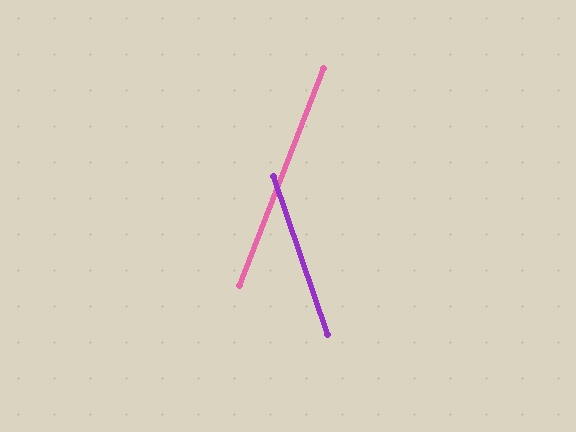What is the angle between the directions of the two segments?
Approximately 40 degrees.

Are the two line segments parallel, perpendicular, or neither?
Neither parallel nor perpendicular — they differ by about 40°.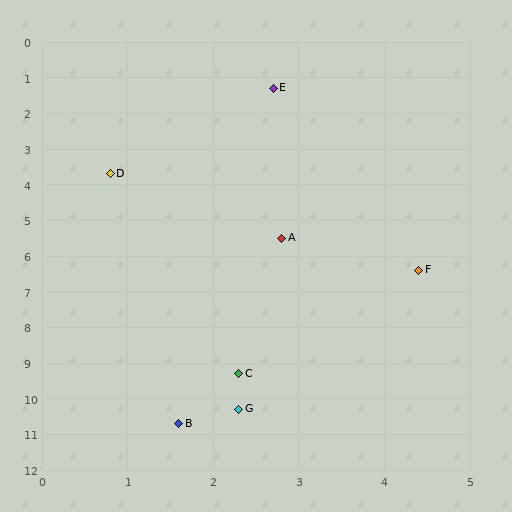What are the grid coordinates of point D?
Point D is at approximately (0.8, 3.7).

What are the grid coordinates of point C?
Point C is at approximately (2.3, 9.3).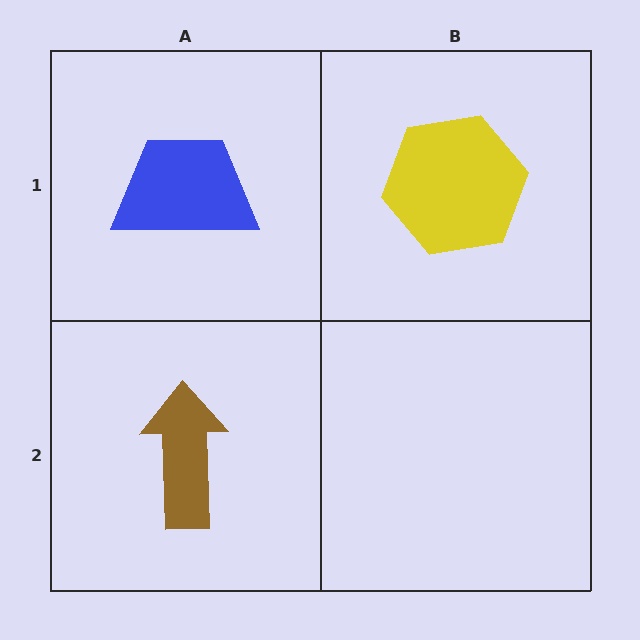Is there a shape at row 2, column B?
No, that cell is empty.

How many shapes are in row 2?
1 shape.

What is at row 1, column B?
A yellow hexagon.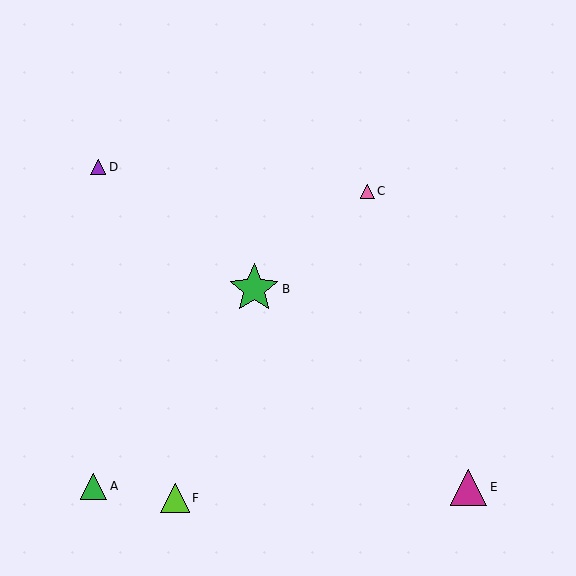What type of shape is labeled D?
Shape D is a purple triangle.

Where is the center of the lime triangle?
The center of the lime triangle is at (175, 498).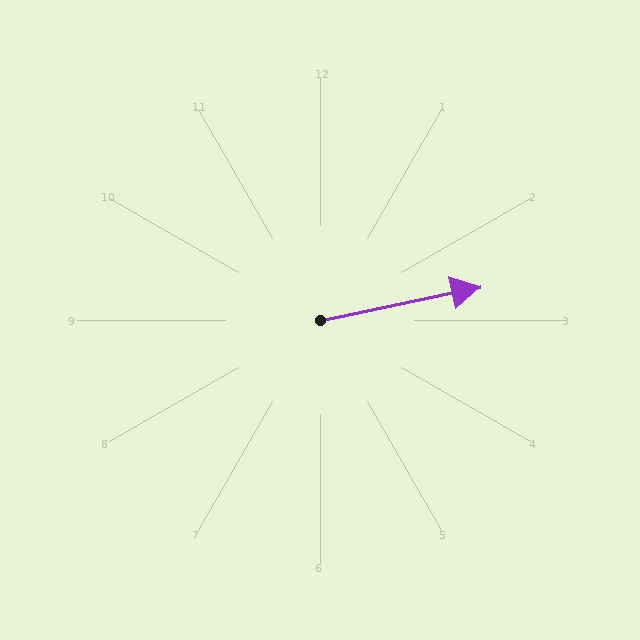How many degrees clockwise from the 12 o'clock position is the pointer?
Approximately 78 degrees.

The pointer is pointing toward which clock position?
Roughly 3 o'clock.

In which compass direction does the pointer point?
East.